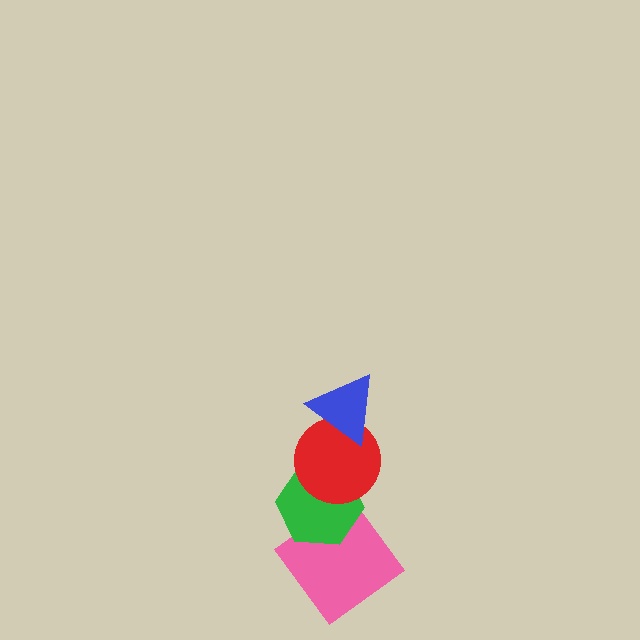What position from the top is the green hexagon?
The green hexagon is 3rd from the top.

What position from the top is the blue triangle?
The blue triangle is 1st from the top.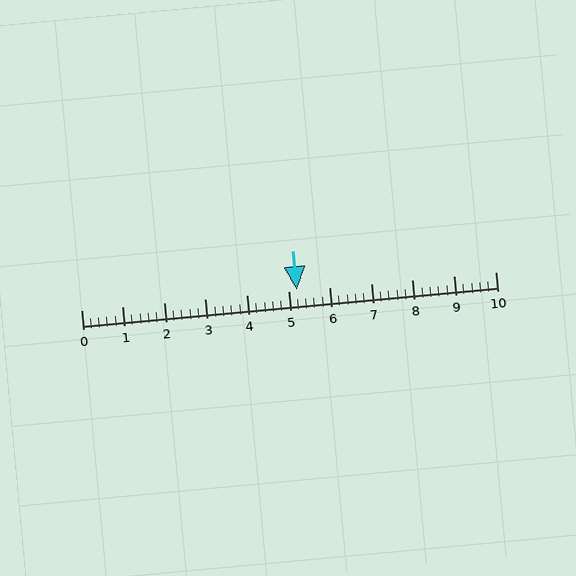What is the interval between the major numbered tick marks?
The major tick marks are spaced 1 units apart.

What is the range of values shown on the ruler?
The ruler shows values from 0 to 10.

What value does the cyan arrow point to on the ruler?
The cyan arrow points to approximately 5.2.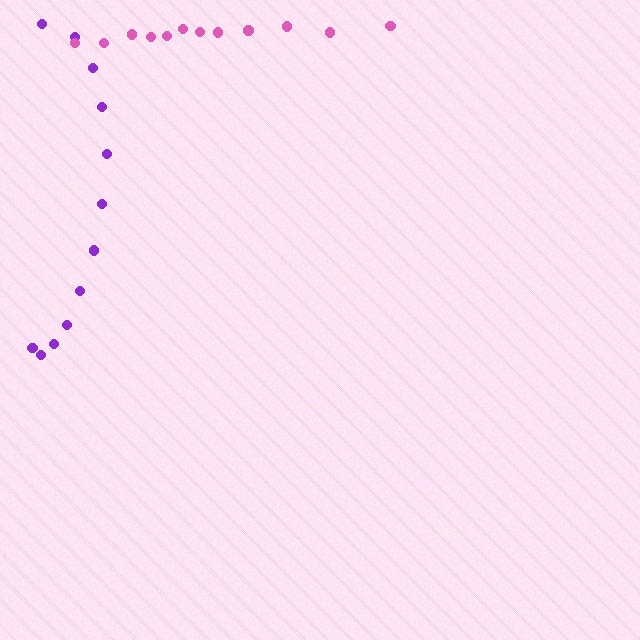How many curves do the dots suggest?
There are 2 distinct paths.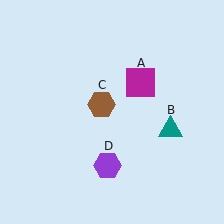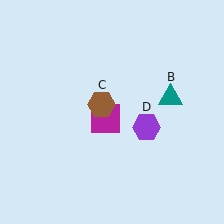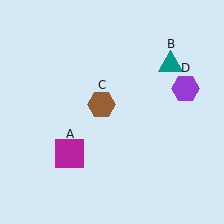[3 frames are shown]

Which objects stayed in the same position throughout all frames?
Brown hexagon (object C) remained stationary.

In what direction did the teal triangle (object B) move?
The teal triangle (object B) moved up.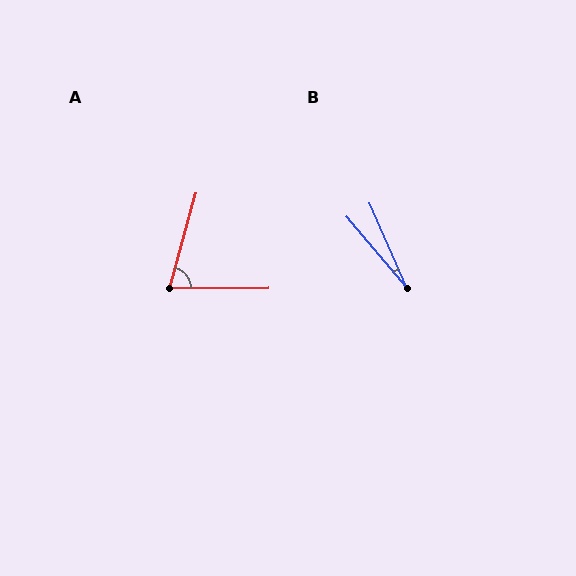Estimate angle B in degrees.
Approximately 17 degrees.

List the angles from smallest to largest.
B (17°), A (74°).